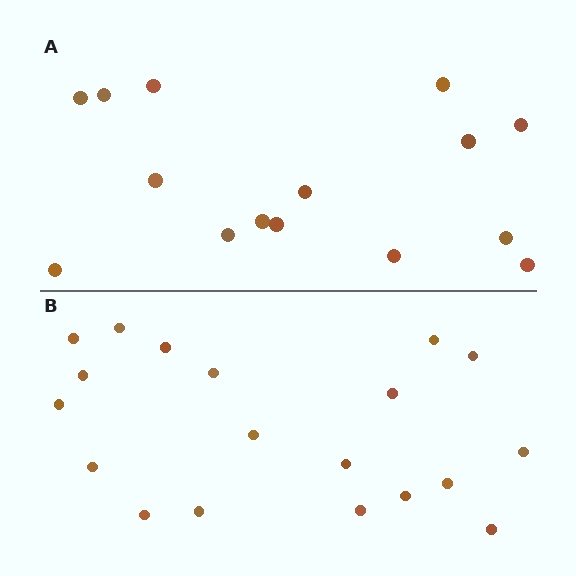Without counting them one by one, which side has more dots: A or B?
Region B (the bottom region) has more dots.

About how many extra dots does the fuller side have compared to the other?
Region B has about 4 more dots than region A.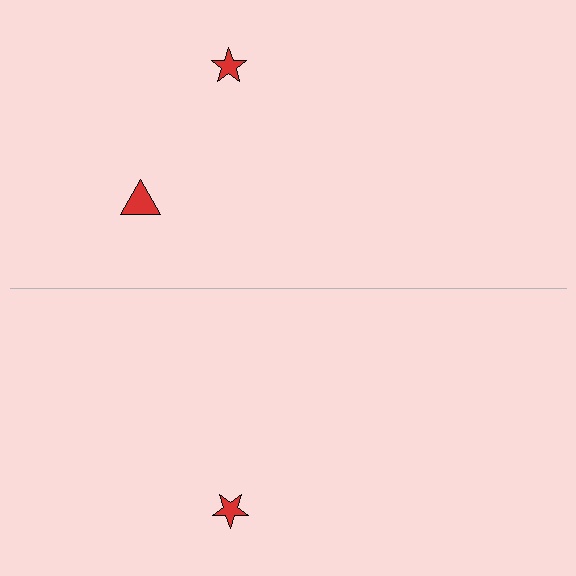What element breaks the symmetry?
A red triangle is missing from the bottom side.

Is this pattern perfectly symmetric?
No, the pattern is not perfectly symmetric. A red triangle is missing from the bottom side.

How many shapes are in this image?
There are 3 shapes in this image.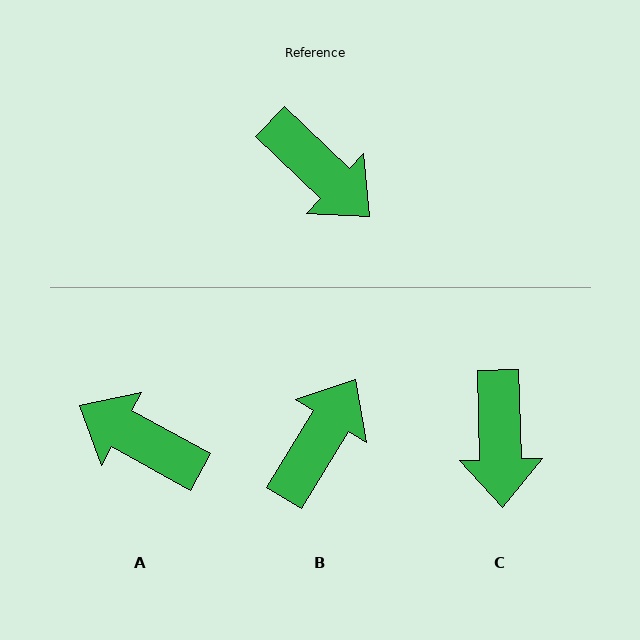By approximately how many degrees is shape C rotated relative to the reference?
Approximately 44 degrees clockwise.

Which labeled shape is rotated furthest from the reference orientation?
A, about 165 degrees away.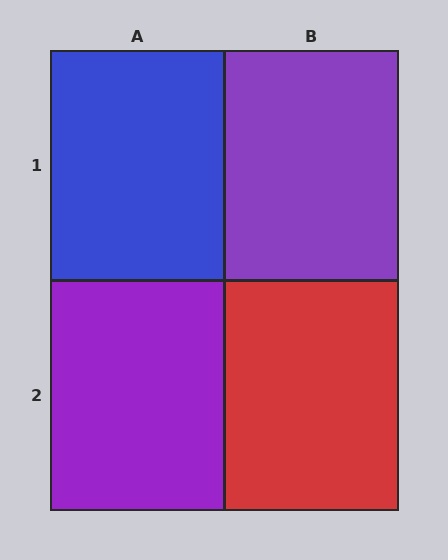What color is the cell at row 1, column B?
Purple.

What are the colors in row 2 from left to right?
Purple, red.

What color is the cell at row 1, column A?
Blue.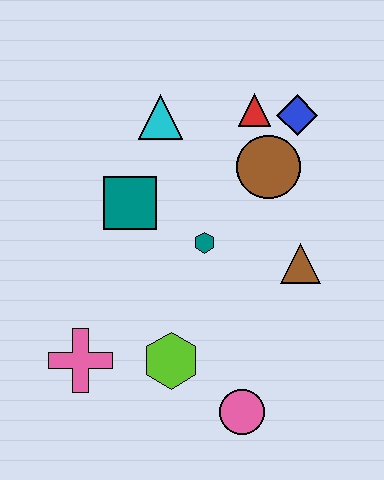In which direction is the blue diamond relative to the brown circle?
The blue diamond is above the brown circle.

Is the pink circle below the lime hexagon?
Yes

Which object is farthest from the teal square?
The pink circle is farthest from the teal square.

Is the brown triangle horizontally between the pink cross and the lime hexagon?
No